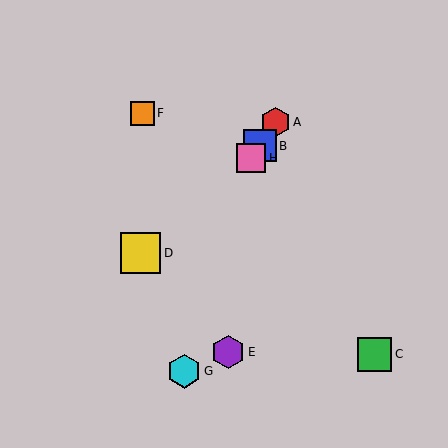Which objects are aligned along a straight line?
Objects A, B, H are aligned along a straight line.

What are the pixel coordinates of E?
Object E is at (228, 352).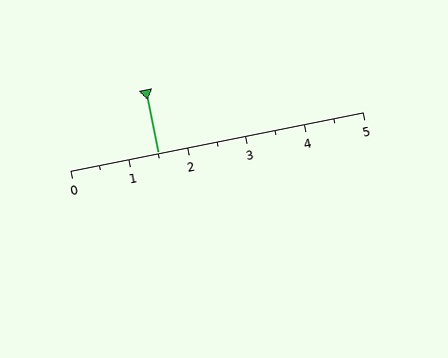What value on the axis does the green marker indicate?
The marker indicates approximately 1.5.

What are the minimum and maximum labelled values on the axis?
The axis runs from 0 to 5.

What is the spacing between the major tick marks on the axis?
The major ticks are spaced 1 apart.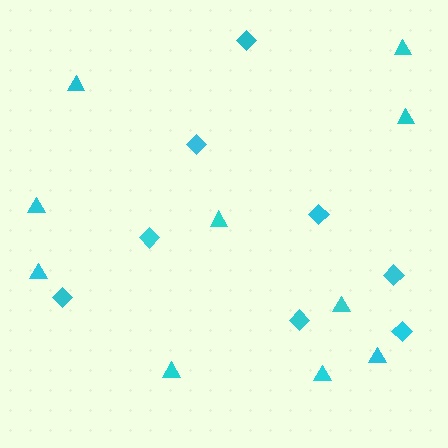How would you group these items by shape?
There are 2 groups: one group of diamonds (8) and one group of triangles (10).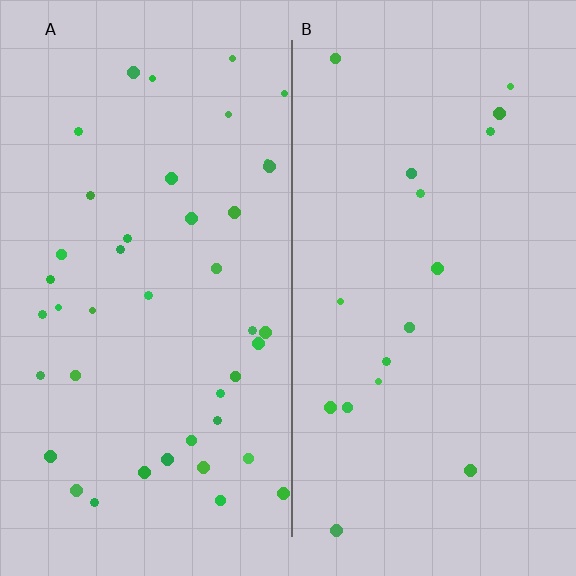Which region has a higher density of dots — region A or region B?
A (the left).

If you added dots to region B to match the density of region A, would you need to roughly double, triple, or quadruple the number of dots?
Approximately triple.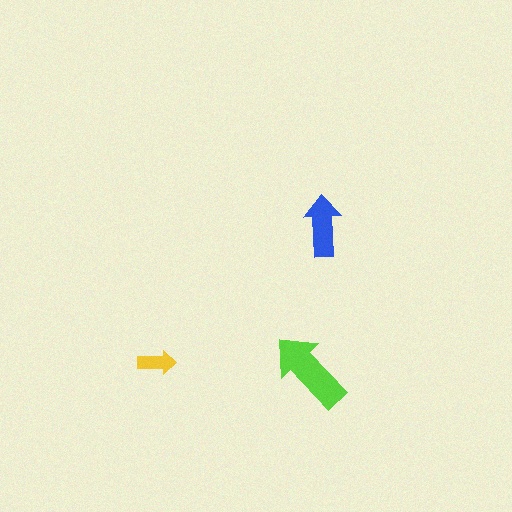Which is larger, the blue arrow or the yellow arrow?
The blue one.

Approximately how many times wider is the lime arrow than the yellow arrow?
About 2 times wider.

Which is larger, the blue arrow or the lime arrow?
The lime one.